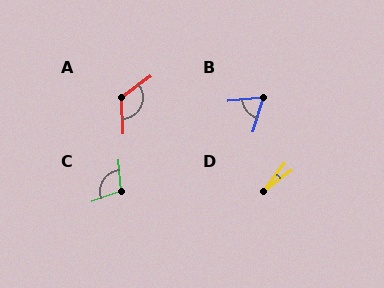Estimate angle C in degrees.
Approximately 106 degrees.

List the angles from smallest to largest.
D (16°), B (68°), C (106°), A (123°).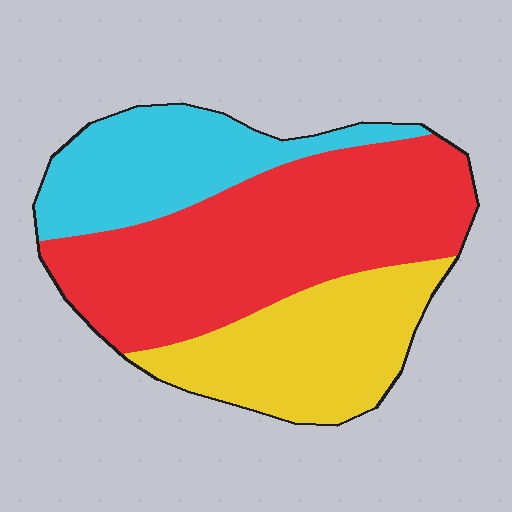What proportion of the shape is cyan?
Cyan covers around 25% of the shape.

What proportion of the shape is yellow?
Yellow covers around 25% of the shape.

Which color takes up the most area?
Red, at roughly 50%.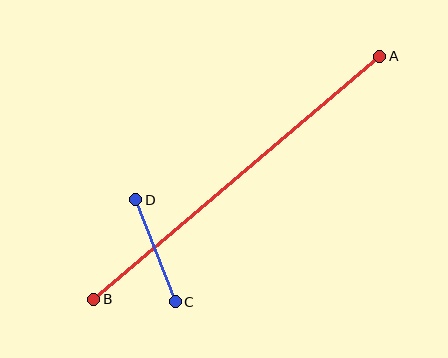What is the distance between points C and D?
The distance is approximately 109 pixels.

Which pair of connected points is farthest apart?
Points A and B are farthest apart.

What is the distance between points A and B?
The distance is approximately 375 pixels.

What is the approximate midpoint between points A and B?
The midpoint is at approximately (237, 178) pixels.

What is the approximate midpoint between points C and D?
The midpoint is at approximately (155, 251) pixels.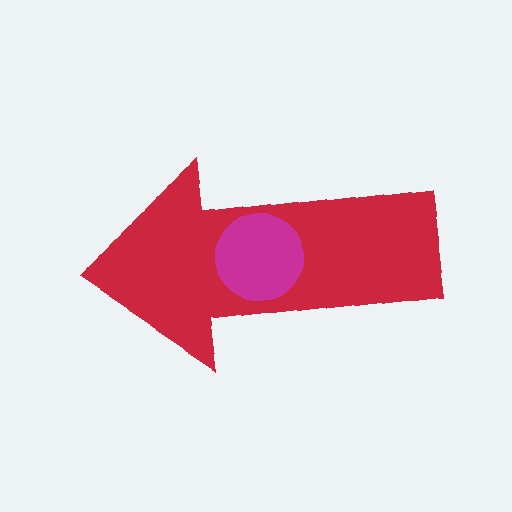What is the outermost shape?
The red arrow.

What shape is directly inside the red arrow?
The magenta circle.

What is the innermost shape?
The magenta circle.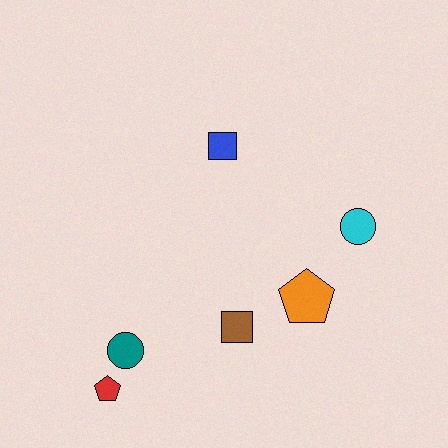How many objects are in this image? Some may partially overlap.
There are 6 objects.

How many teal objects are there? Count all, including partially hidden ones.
There is 1 teal object.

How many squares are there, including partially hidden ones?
There are 2 squares.